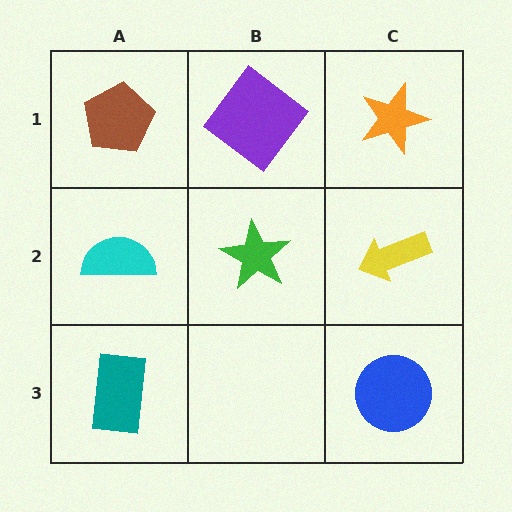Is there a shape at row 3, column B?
No, that cell is empty.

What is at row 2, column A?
A cyan semicircle.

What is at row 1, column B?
A purple diamond.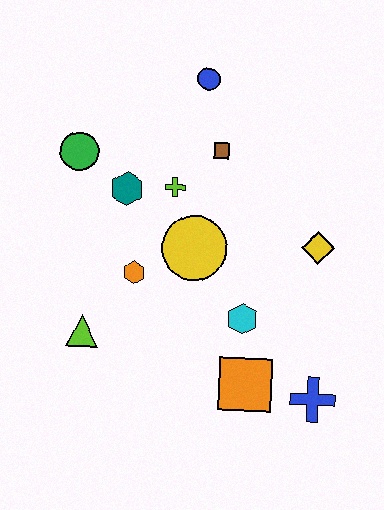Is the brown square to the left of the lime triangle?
No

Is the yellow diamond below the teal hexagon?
Yes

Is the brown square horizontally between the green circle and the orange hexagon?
No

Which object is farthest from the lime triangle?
The blue circle is farthest from the lime triangle.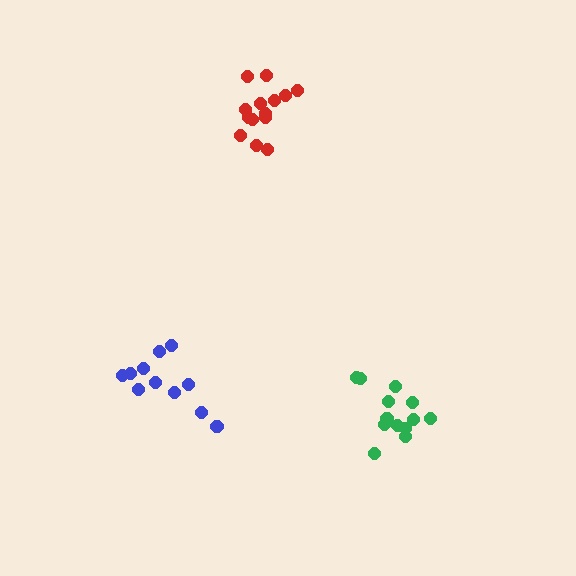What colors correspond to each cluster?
The clusters are colored: blue, red, green.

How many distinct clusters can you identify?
There are 3 distinct clusters.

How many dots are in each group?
Group 1: 11 dots, Group 2: 14 dots, Group 3: 13 dots (38 total).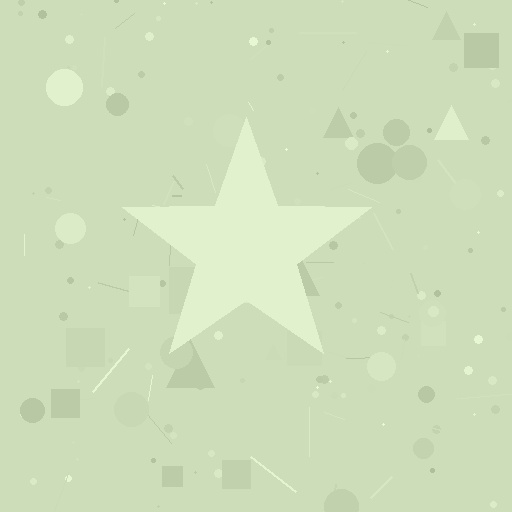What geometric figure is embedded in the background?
A star is embedded in the background.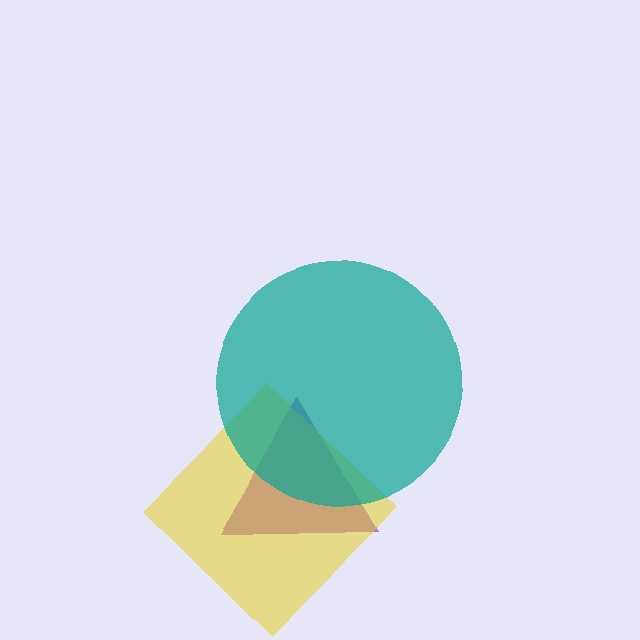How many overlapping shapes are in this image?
There are 3 overlapping shapes in the image.